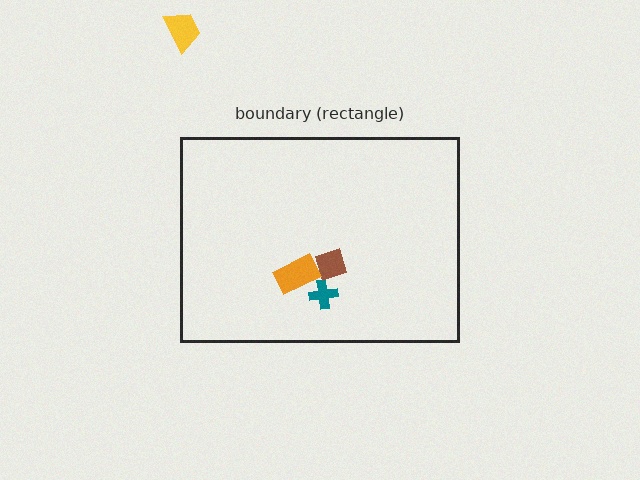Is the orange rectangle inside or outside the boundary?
Inside.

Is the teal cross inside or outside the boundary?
Inside.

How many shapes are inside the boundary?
3 inside, 1 outside.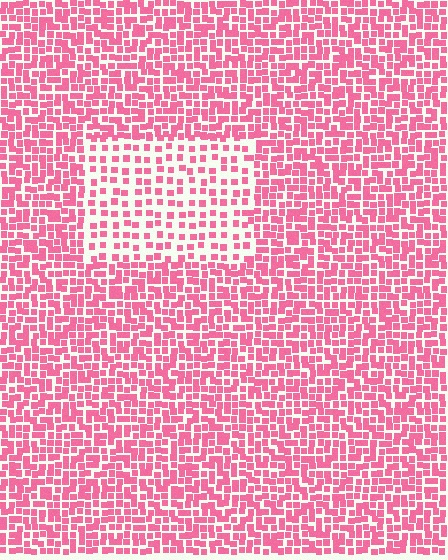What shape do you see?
I see a rectangle.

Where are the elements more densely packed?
The elements are more densely packed outside the rectangle boundary.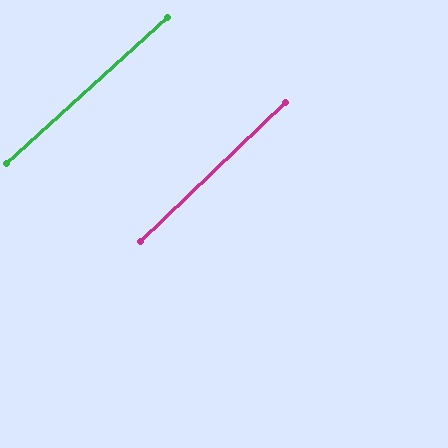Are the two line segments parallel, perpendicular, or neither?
Parallel — their directions differ by only 1.5°.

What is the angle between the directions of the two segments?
Approximately 2 degrees.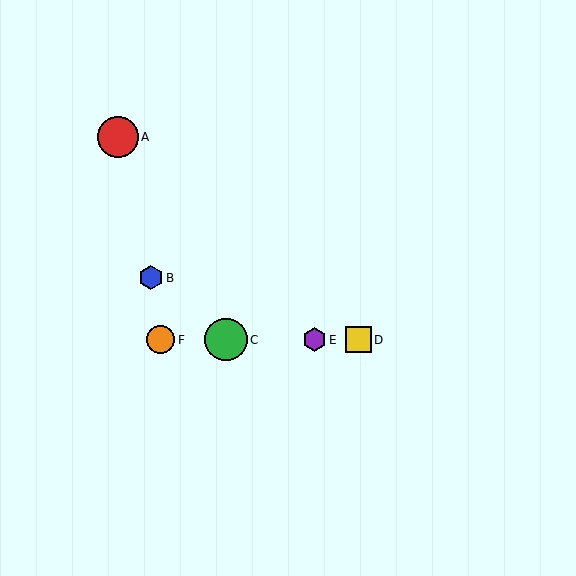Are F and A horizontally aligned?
No, F is at y≈340 and A is at y≈137.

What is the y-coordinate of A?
Object A is at y≈137.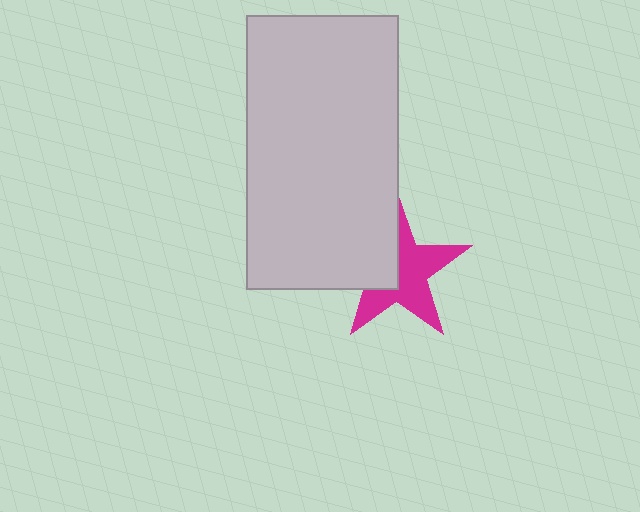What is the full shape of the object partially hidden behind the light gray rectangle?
The partially hidden object is a magenta star.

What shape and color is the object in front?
The object in front is a light gray rectangle.